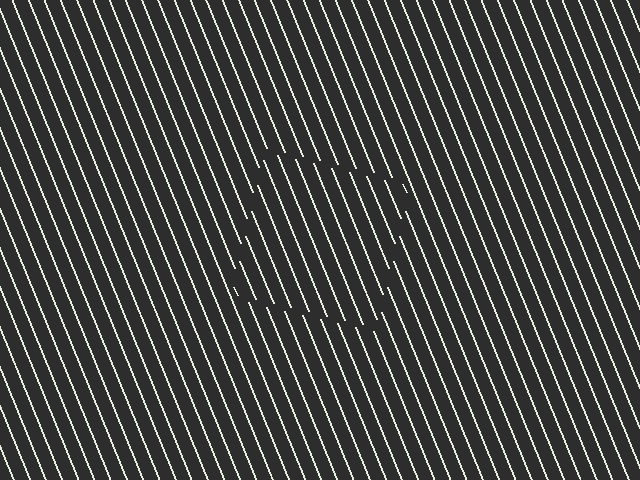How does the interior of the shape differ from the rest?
The interior of the shape contains the same grating, shifted by half a period — the contour is defined by the phase discontinuity where line-ends from the inner and outer gratings abut.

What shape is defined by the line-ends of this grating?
An illusory square. The interior of the shape contains the same grating, shifted by half a period — the contour is defined by the phase discontinuity where line-ends from the inner and outer gratings abut.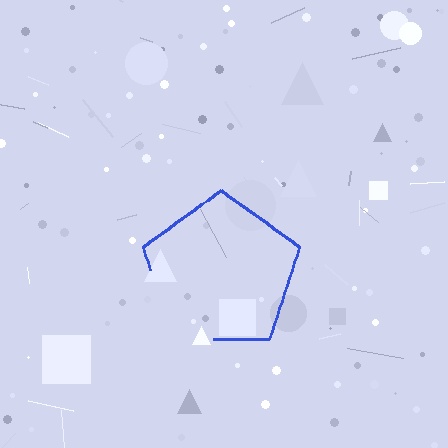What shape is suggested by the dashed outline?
The dashed outline suggests a pentagon.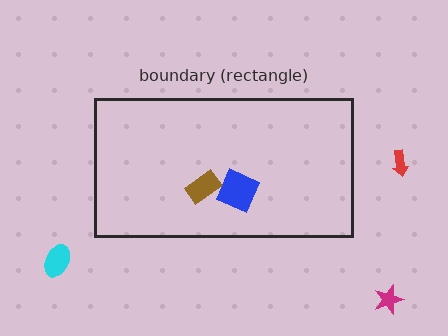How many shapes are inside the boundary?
2 inside, 3 outside.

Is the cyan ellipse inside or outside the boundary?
Outside.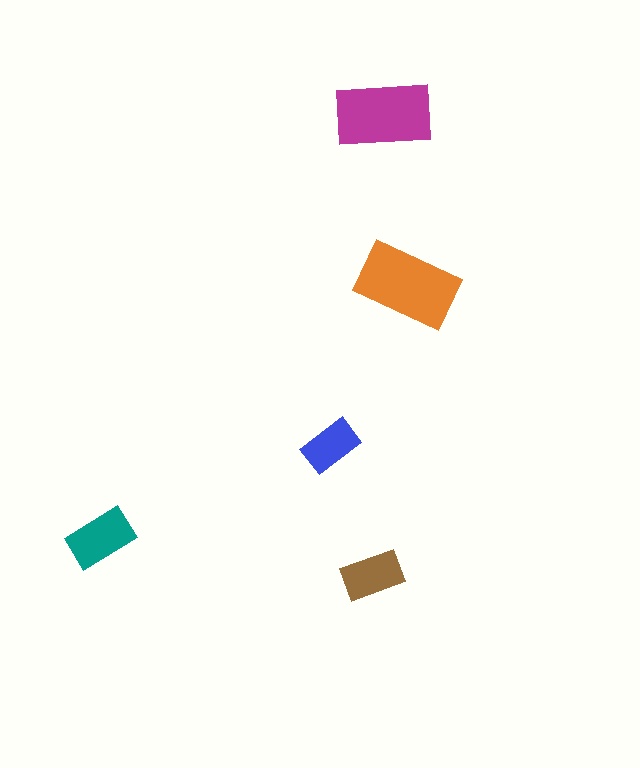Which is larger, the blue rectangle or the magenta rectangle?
The magenta one.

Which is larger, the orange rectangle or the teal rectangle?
The orange one.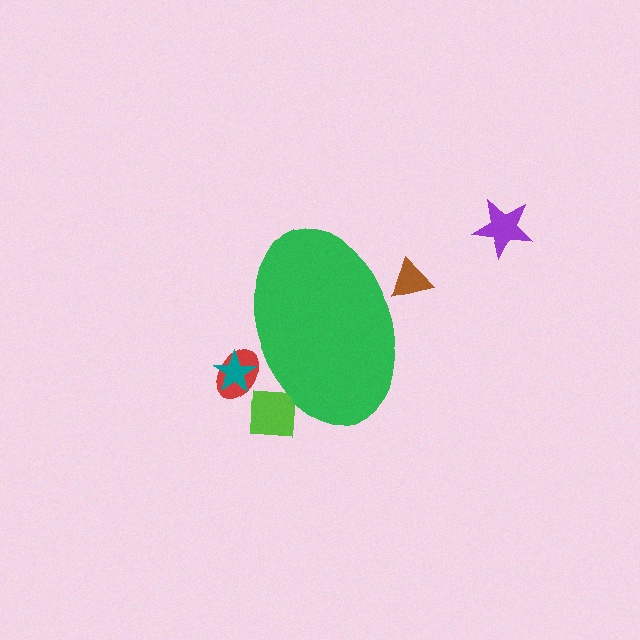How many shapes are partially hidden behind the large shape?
4 shapes are partially hidden.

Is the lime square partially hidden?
Yes, the lime square is partially hidden behind the green ellipse.